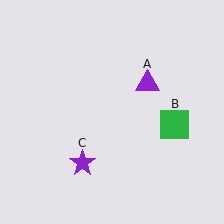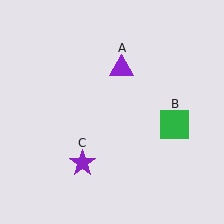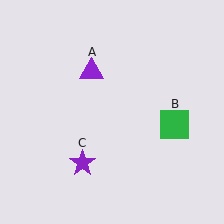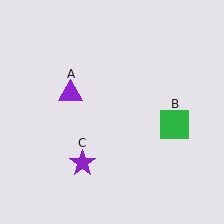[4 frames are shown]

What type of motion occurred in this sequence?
The purple triangle (object A) rotated counterclockwise around the center of the scene.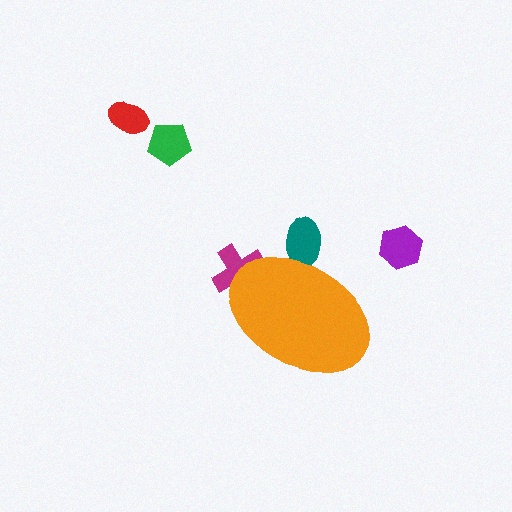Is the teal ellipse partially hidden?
Yes, the teal ellipse is partially hidden behind the orange ellipse.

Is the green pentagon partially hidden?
No, the green pentagon is fully visible.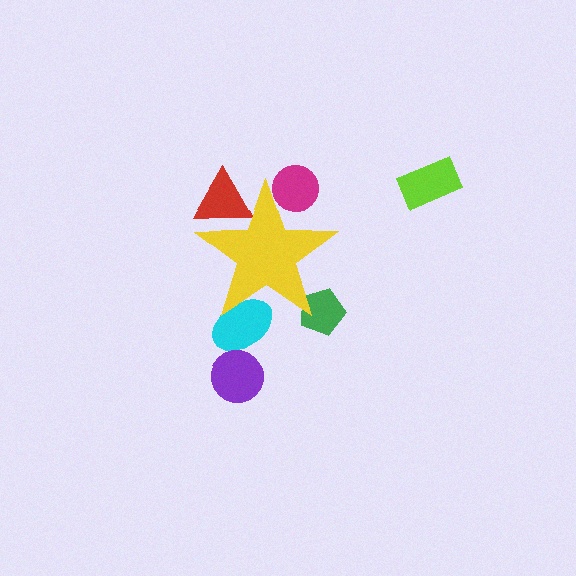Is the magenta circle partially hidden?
Yes, the magenta circle is partially hidden behind the yellow star.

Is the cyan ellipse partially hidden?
Yes, the cyan ellipse is partially hidden behind the yellow star.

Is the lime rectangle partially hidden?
No, the lime rectangle is fully visible.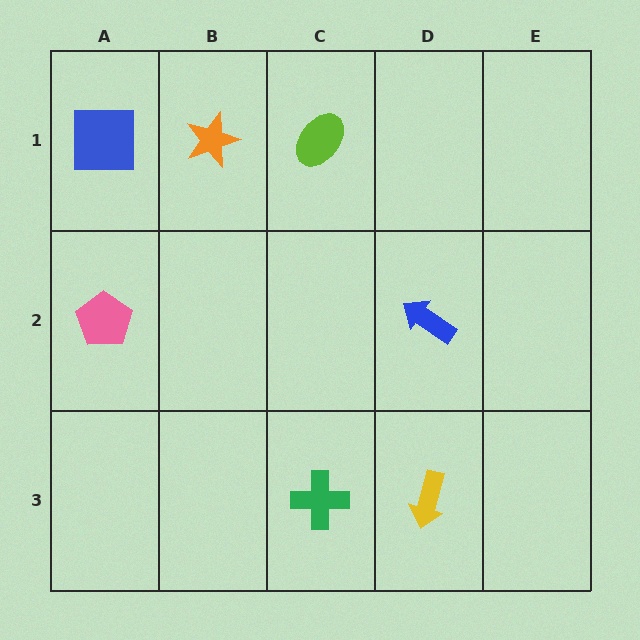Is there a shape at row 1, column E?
No, that cell is empty.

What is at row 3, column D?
A yellow arrow.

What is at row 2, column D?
A blue arrow.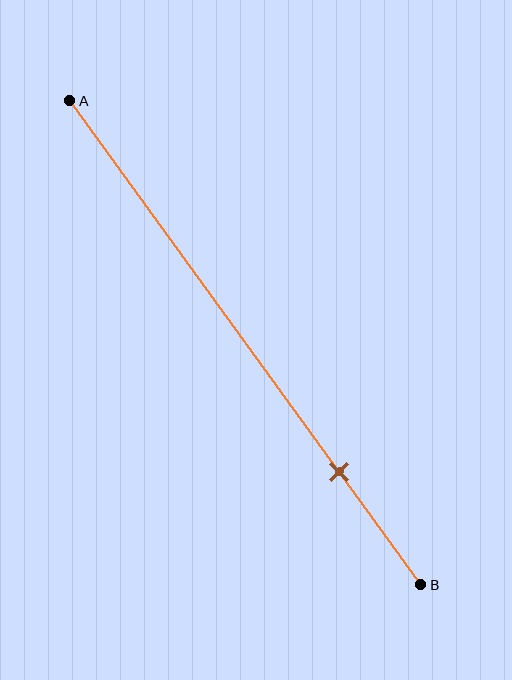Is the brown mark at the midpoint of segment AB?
No, the mark is at about 75% from A, not at the 50% midpoint.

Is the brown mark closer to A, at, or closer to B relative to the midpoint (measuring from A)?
The brown mark is closer to point B than the midpoint of segment AB.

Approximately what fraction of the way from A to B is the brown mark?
The brown mark is approximately 75% of the way from A to B.